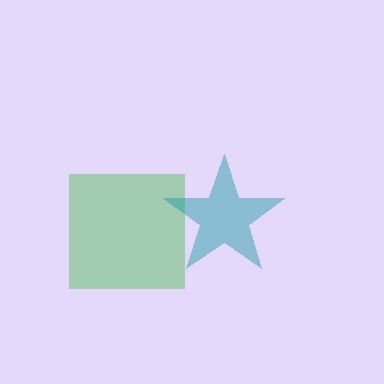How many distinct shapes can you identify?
There are 2 distinct shapes: a green square, a teal star.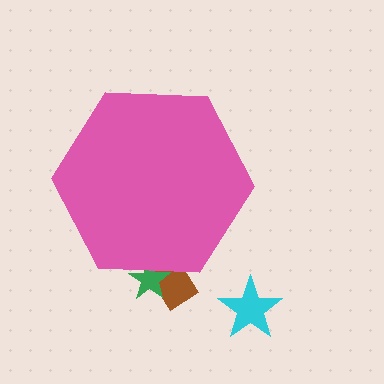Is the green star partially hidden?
Yes, the green star is partially hidden behind the pink hexagon.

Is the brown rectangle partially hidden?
Yes, the brown rectangle is partially hidden behind the pink hexagon.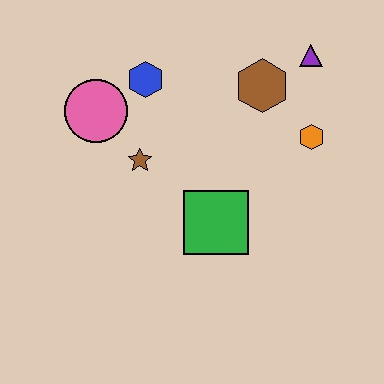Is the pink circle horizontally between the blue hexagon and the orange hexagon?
No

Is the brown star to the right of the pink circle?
Yes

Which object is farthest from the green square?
The purple triangle is farthest from the green square.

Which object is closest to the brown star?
The pink circle is closest to the brown star.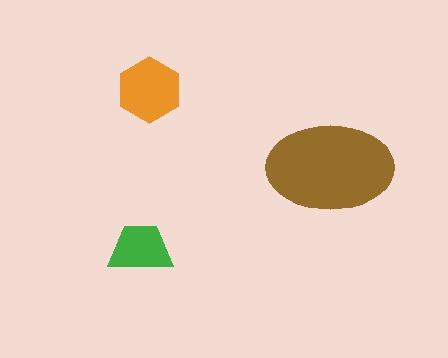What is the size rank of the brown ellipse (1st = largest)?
1st.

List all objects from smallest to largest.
The green trapezoid, the orange hexagon, the brown ellipse.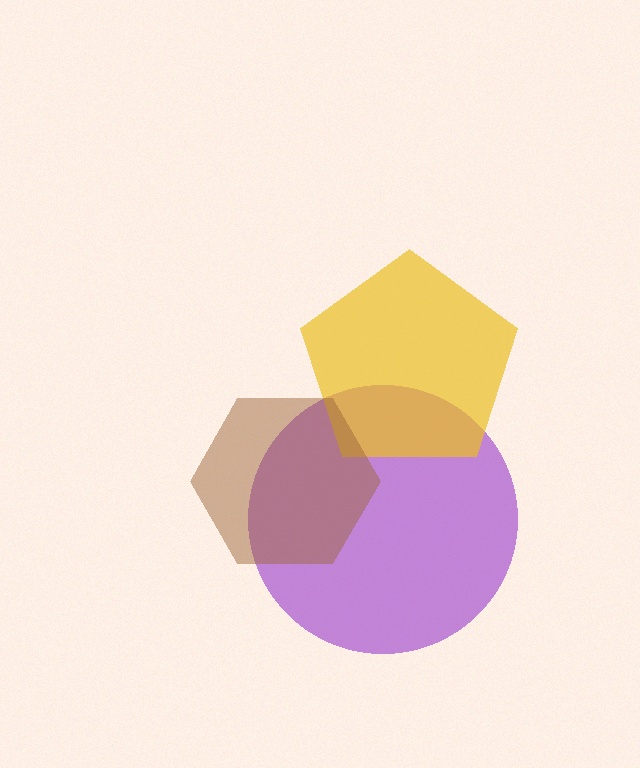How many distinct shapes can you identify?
There are 3 distinct shapes: a purple circle, a yellow pentagon, a brown hexagon.